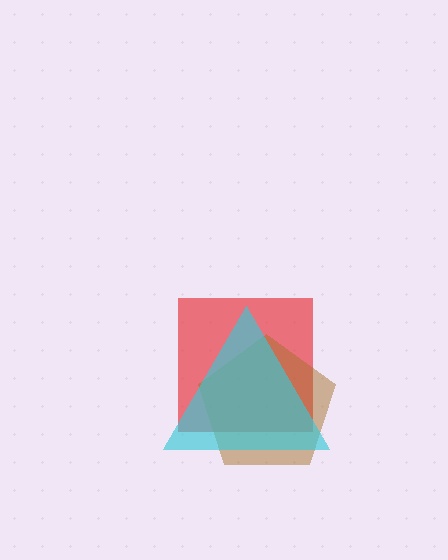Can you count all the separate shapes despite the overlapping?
Yes, there are 3 separate shapes.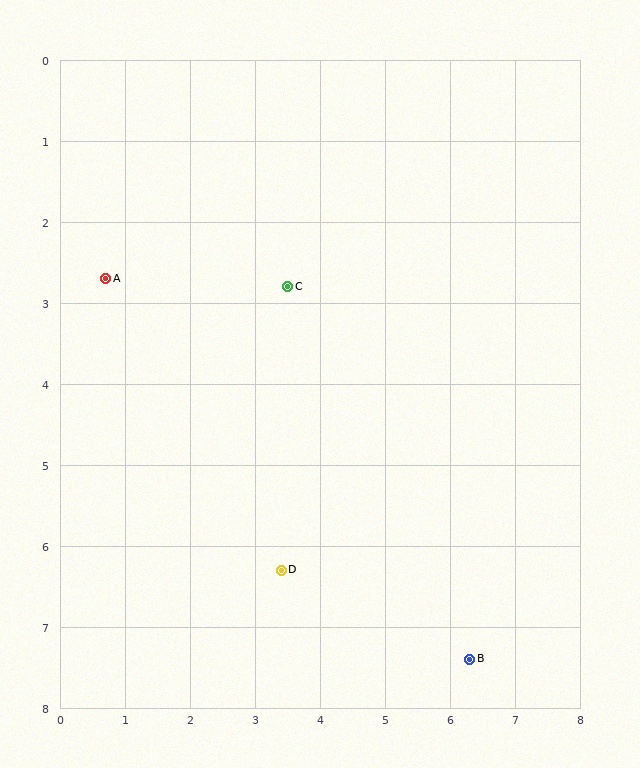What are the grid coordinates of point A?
Point A is at approximately (0.7, 2.7).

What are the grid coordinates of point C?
Point C is at approximately (3.5, 2.8).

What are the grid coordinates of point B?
Point B is at approximately (6.3, 7.4).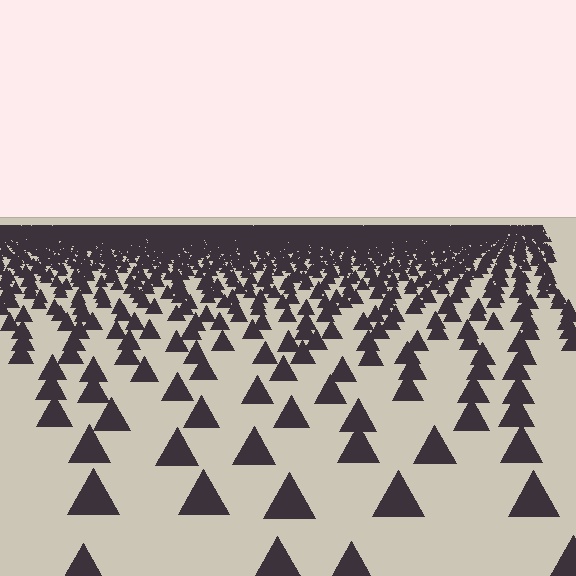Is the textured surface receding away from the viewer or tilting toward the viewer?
The surface is receding away from the viewer. Texture elements get smaller and denser toward the top.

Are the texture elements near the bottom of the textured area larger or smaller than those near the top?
Larger. Near the bottom, elements are closer to the viewer and appear at a bigger on-screen size.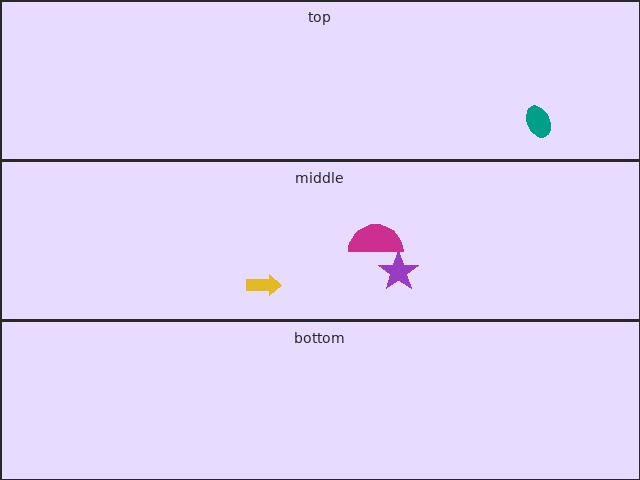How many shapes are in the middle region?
3.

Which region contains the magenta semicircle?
The middle region.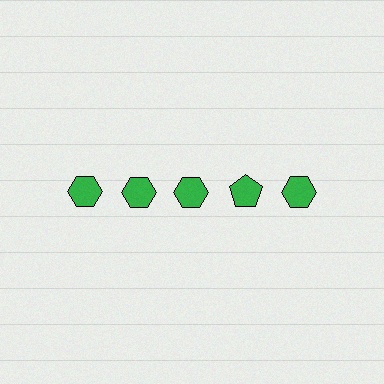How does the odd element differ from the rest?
It has a different shape: pentagon instead of hexagon.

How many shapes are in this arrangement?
There are 5 shapes arranged in a grid pattern.